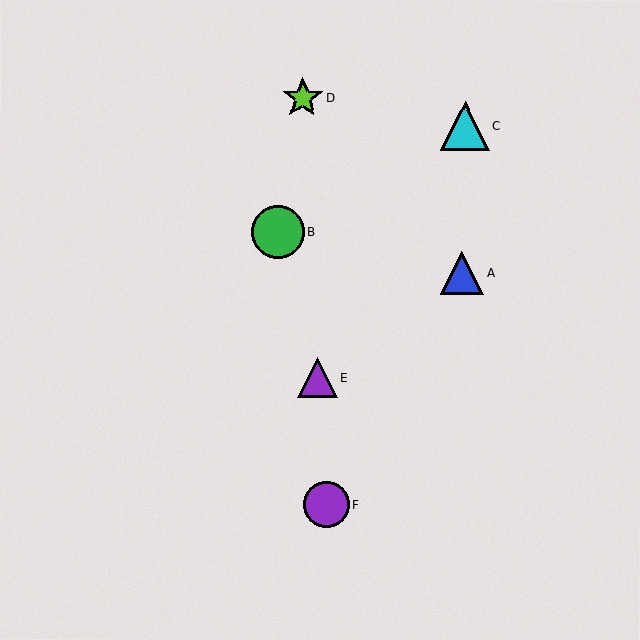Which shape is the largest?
The green circle (labeled B) is the largest.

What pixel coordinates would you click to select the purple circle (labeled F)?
Click at (326, 505) to select the purple circle F.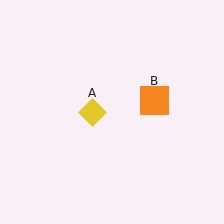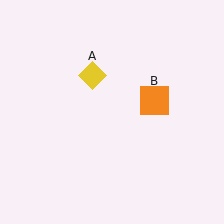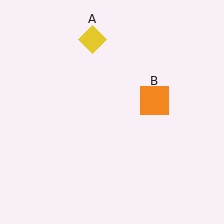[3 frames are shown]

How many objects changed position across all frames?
1 object changed position: yellow diamond (object A).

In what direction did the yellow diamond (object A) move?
The yellow diamond (object A) moved up.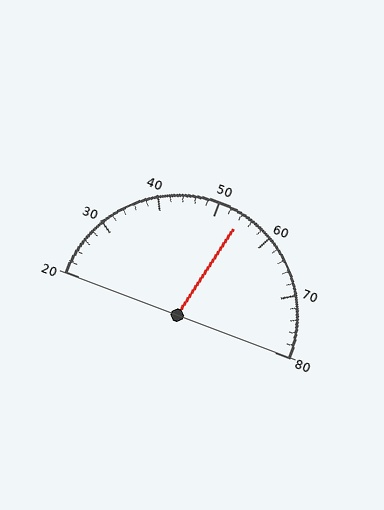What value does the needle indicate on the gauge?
The needle indicates approximately 54.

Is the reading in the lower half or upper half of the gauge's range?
The reading is in the upper half of the range (20 to 80).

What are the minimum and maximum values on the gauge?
The gauge ranges from 20 to 80.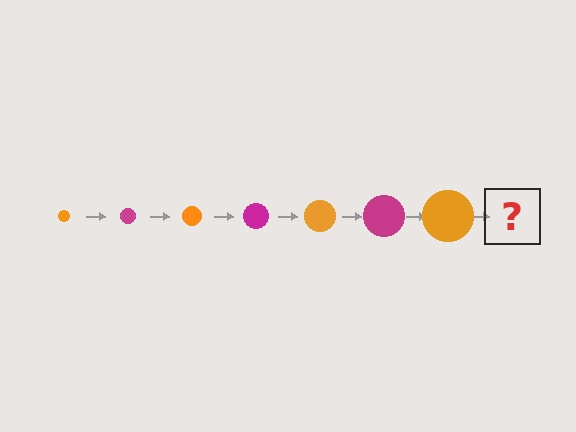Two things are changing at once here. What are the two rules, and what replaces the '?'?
The two rules are that the circle grows larger each step and the color cycles through orange and magenta. The '?' should be a magenta circle, larger than the previous one.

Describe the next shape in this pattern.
It should be a magenta circle, larger than the previous one.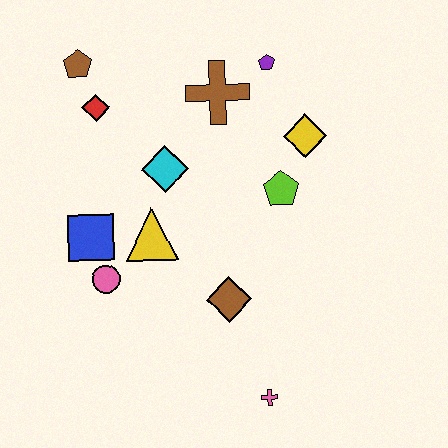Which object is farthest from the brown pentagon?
The pink cross is farthest from the brown pentagon.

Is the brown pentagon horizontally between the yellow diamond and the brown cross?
No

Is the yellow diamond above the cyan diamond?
Yes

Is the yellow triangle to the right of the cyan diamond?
No